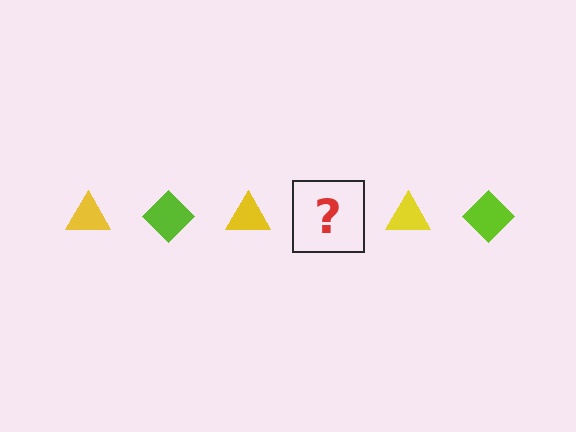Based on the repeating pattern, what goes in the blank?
The blank should be a lime diamond.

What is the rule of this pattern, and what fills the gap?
The rule is that the pattern alternates between yellow triangle and lime diamond. The gap should be filled with a lime diamond.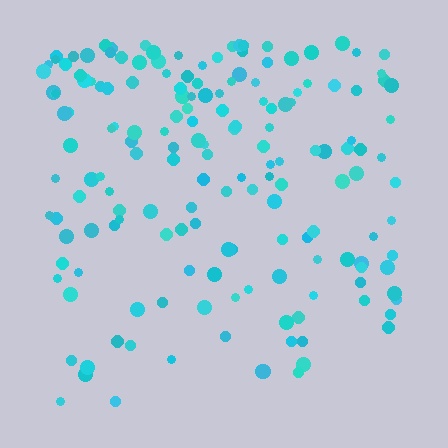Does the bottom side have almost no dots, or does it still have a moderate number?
Still a moderate number, just noticeably fewer than the top.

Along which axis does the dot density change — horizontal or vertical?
Vertical.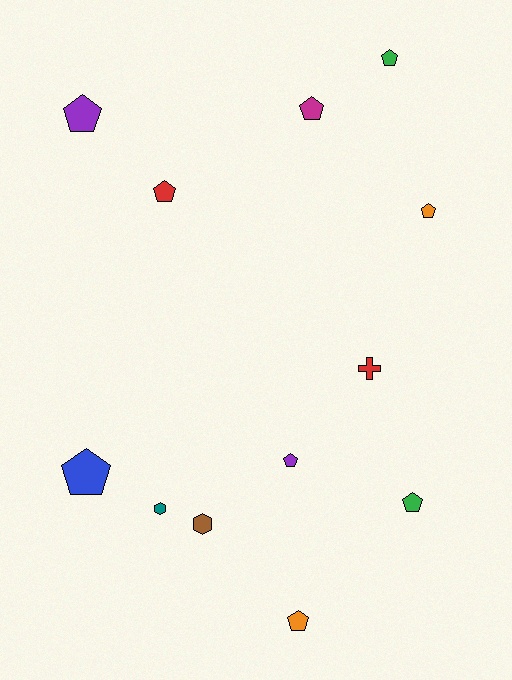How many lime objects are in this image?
There are no lime objects.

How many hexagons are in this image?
There are 2 hexagons.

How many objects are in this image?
There are 12 objects.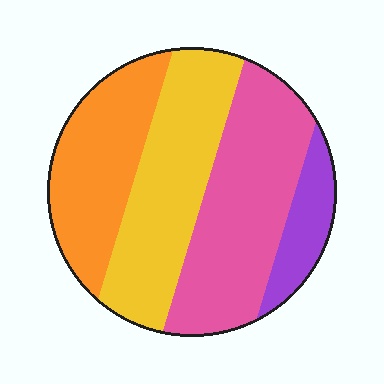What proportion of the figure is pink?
Pink covers around 35% of the figure.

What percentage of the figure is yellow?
Yellow covers 31% of the figure.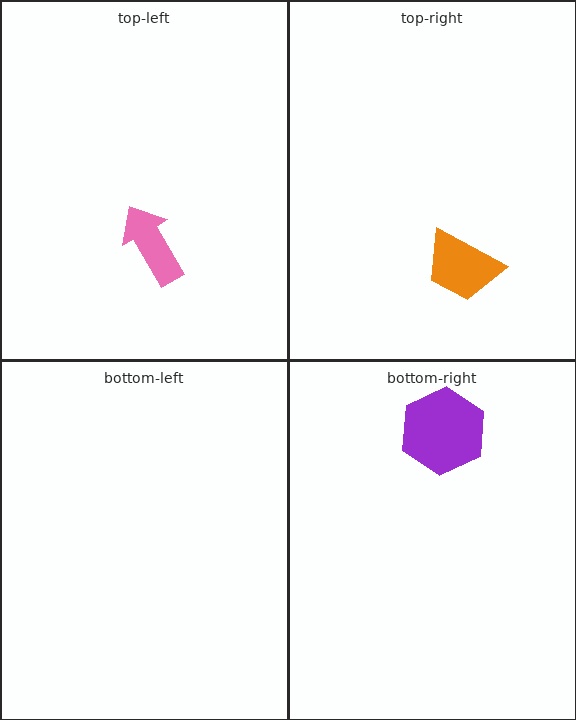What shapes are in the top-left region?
The pink arrow.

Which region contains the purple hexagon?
The bottom-right region.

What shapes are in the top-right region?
The orange trapezoid.